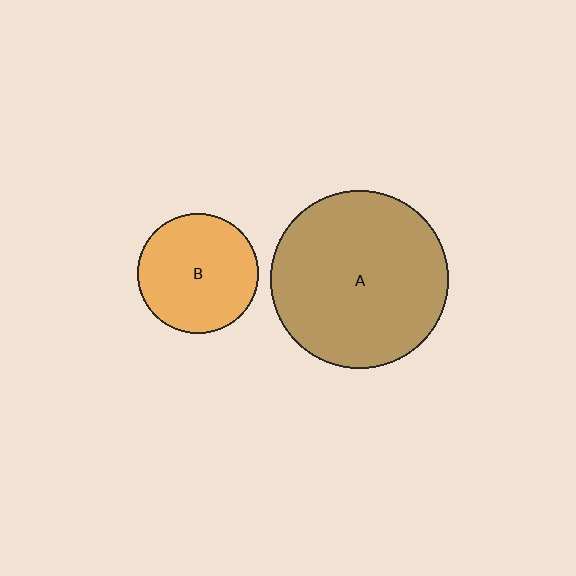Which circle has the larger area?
Circle A (brown).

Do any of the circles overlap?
No, none of the circles overlap.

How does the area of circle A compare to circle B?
Approximately 2.2 times.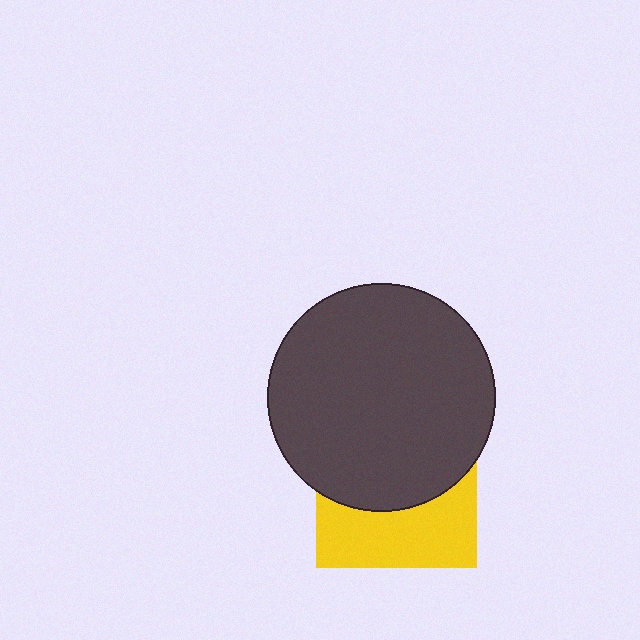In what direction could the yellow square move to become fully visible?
The yellow square could move down. That would shift it out from behind the dark gray circle entirely.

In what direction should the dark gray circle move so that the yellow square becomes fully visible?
The dark gray circle should move up. That is the shortest direction to clear the overlap and leave the yellow square fully visible.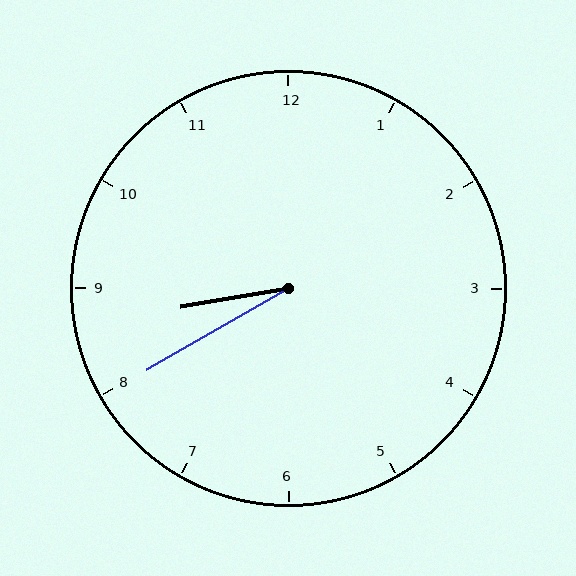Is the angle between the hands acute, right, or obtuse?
It is acute.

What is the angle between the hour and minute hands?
Approximately 20 degrees.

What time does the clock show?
8:40.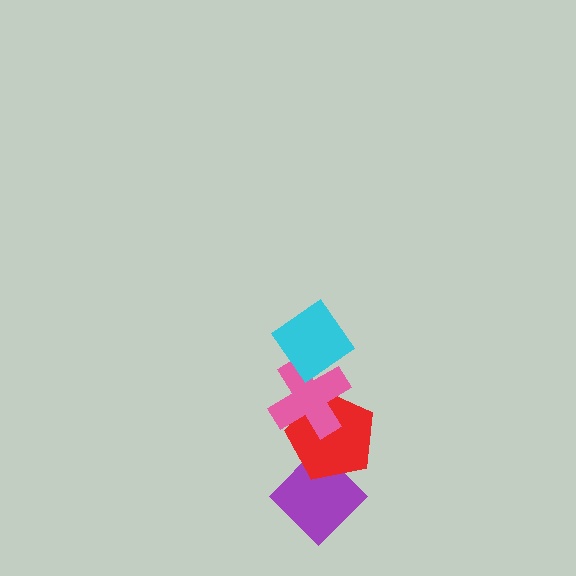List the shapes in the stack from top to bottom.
From top to bottom: the cyan diamond, the pink cross, the red pentagon, the purple diamond.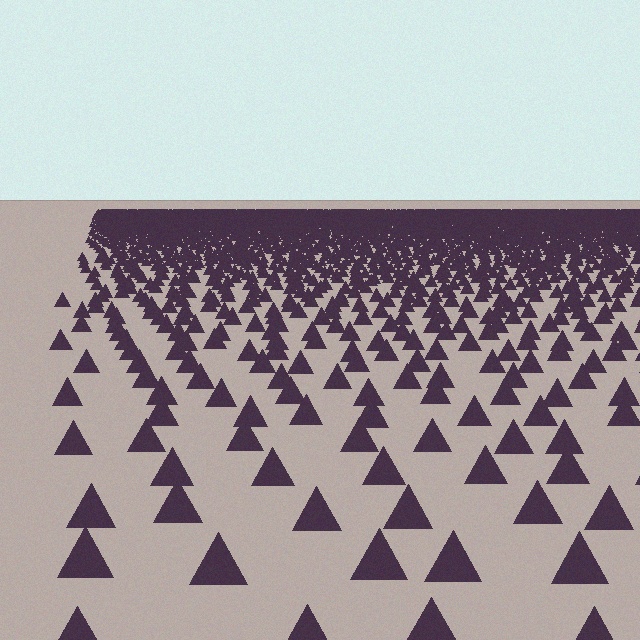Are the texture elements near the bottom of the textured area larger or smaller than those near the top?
Larger. Near the bottom, elements are closer to the viewer and appear at a bigger on-screen size.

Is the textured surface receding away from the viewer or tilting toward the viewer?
The surface is receding away from the viewer. Texture elements get smaller and denser toward the top.